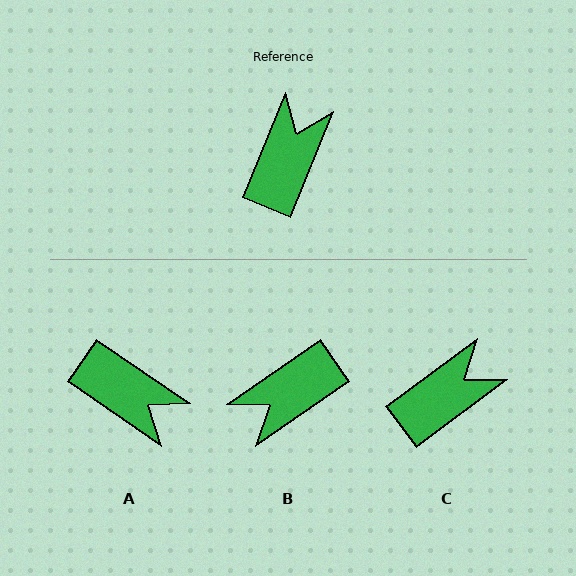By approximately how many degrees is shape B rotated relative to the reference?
Approximately 147 degrees counter-clockwise.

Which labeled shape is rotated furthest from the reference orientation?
B, about 147 degrees away.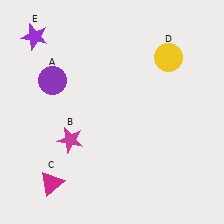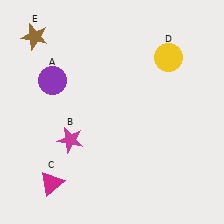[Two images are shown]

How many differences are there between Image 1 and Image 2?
There is 1 difference between the two images.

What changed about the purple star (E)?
In Image 1, E is purple. In Image 2, it changed to brown.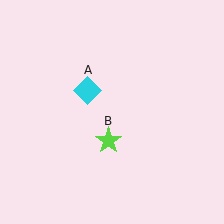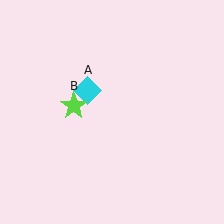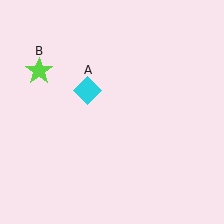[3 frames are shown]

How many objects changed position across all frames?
1 object changed position: lime star (object B).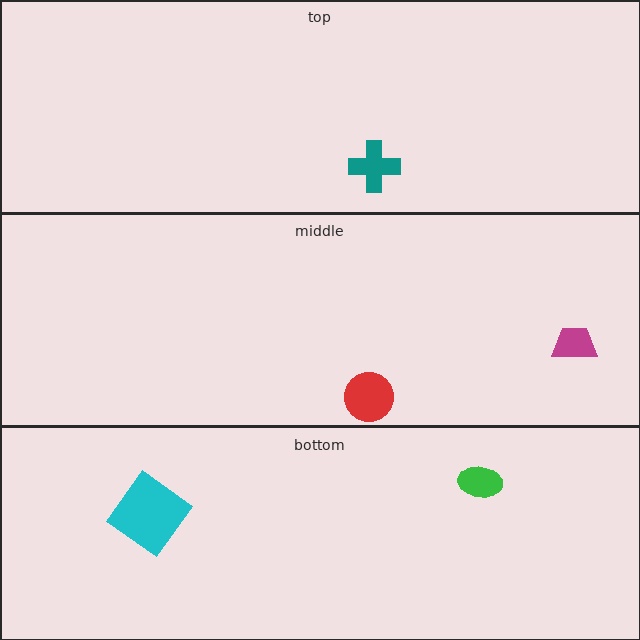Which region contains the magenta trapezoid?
The middle region.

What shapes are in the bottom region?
The cyan diamond, the green ellipse.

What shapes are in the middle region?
The red circle, the magenta trapezoid.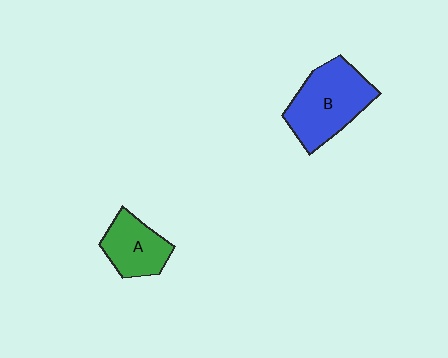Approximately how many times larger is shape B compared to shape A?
Approximately 1.6 times.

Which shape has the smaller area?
Shape A (green).